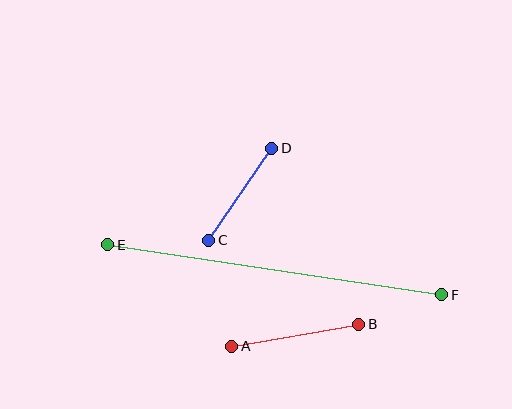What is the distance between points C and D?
The distance is approximately 112 pixels.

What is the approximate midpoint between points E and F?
The midpoint is at approximately (275, 270) pixels.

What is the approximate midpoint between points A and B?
The midpoint is at approximately (295, 335) pixels.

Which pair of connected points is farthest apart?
Points E and F are farthest apart.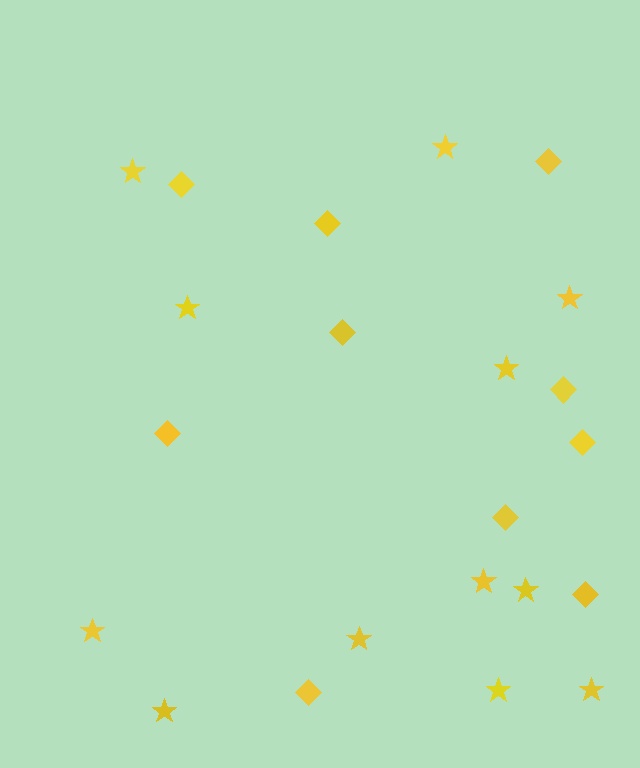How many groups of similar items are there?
There are 2 groups: one group of stars (12) and one group of diamonds (10).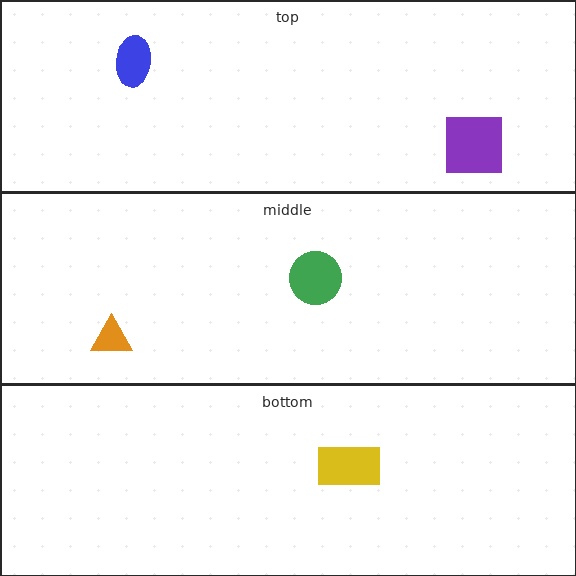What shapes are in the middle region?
The green circle, the orange triangle.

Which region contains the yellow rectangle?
The bottom region.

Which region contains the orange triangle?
The middle region.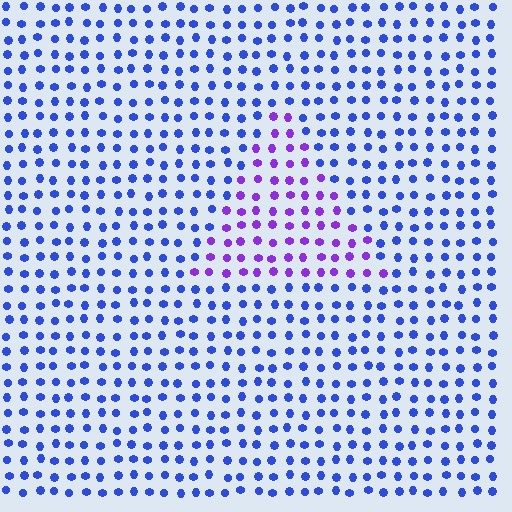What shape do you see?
I see a triangle.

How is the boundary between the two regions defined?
The boundary is defined purely by a slight shift in hue (about 44 degrees). Spacing, size, and orientation are identical on both sides.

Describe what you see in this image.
The image is filled with small blue elements in a uniform arrangement. A triangle-shaped region is visible where the elements are tinted to a slightly different hue, forming a subtle color boundary.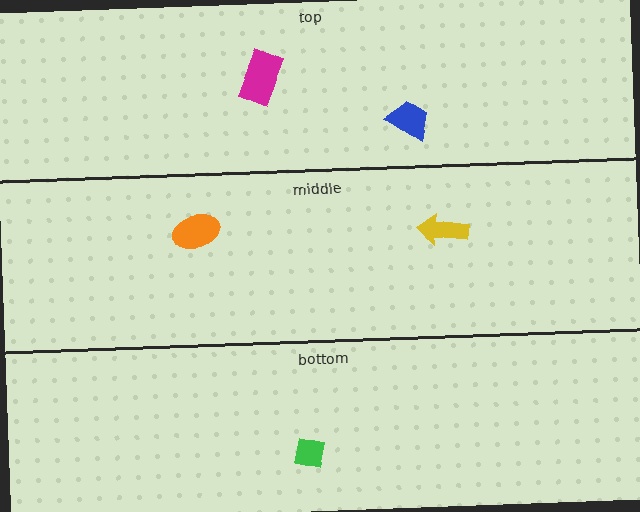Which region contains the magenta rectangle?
The top region.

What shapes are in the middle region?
The orange ellipse, the yellow arrow.